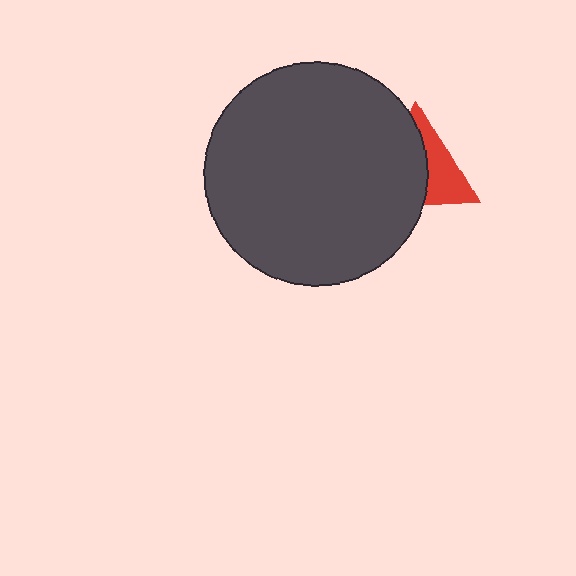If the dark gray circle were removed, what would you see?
You would see the complete red triangle.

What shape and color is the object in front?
The object in front is a dark gray circle.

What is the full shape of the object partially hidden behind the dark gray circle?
The partially hidden object is a red triangle.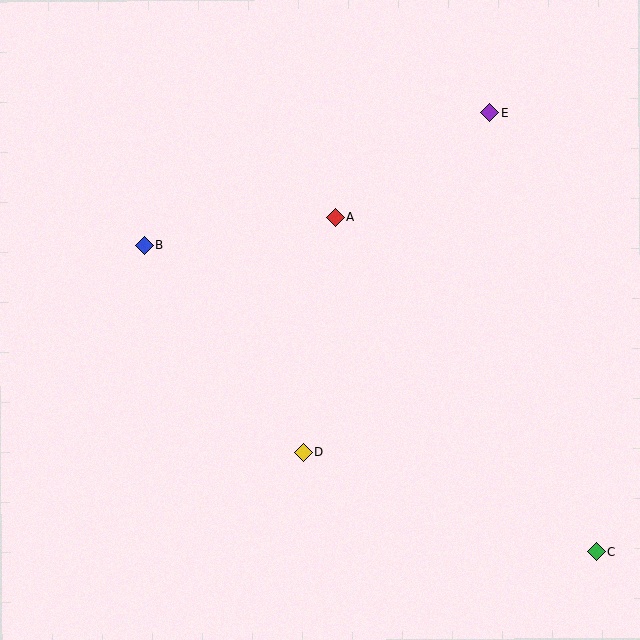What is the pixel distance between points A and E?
The distance between A and E is 187 pixels.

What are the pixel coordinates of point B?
Point B is at (145, 246).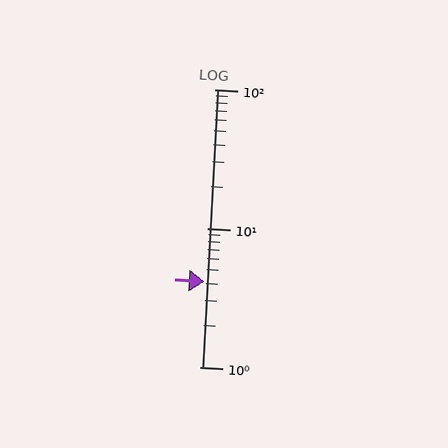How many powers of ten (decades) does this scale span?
The scale spans 2 decades, from 1 to 100.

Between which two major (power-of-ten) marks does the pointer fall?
The pointer is between 1 and 10.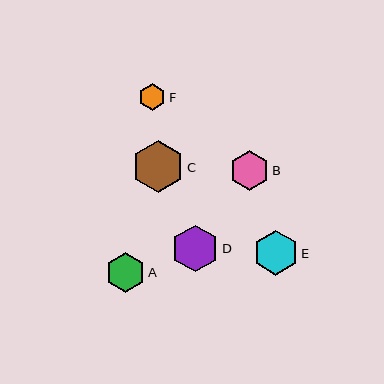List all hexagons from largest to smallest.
From largest to smallest: C, D, E, A, B, F.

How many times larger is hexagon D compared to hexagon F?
Hexagon D is approximately 1.8 times the size of hexagon F.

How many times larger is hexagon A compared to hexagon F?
Hexagon A is approximately 1.5 times the size of hexagon F.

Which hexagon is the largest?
Hexagon C is the largest with a size of approximately 52 pixels.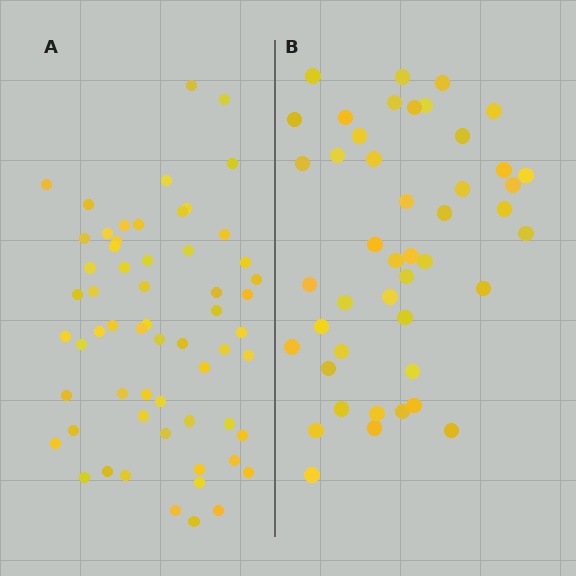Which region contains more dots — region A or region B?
Region A (the left region) has more dots.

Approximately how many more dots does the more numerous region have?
Region A has approximately 15 more dots than region B.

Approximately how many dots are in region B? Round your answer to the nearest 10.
About 40 dots. (The exact count is 45, which rounds to 40.)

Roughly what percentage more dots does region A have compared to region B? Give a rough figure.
About 35% more.